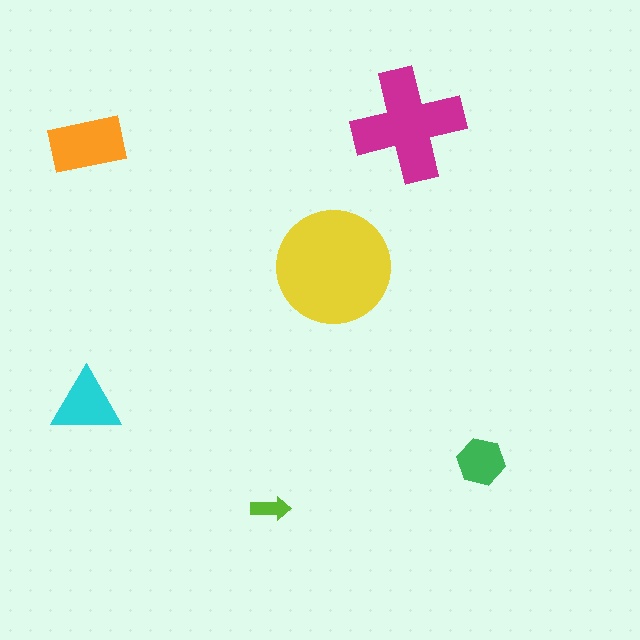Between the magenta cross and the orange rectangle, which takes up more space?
The magenta cross.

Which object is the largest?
The yellow circle.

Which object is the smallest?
The lime arrow.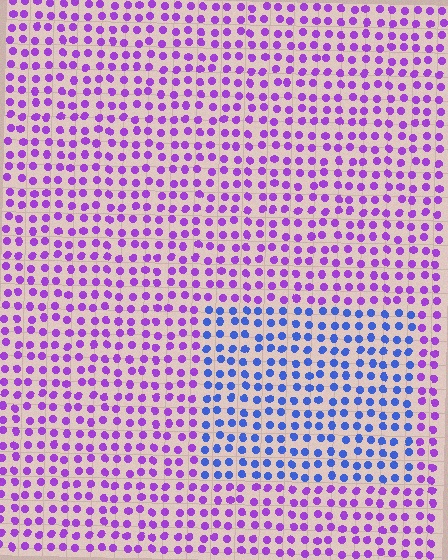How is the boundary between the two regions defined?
The boundary is defined purely by a slight shift in hue (about 53 degrees). Spacing, size, and orientation are identical on both sides.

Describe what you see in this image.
The image is filled with small purple elements in a uniform arrangement. A rectangle-shaped region is visible where the elements are tinted to a slightly different hue, forming a subtle color boundary.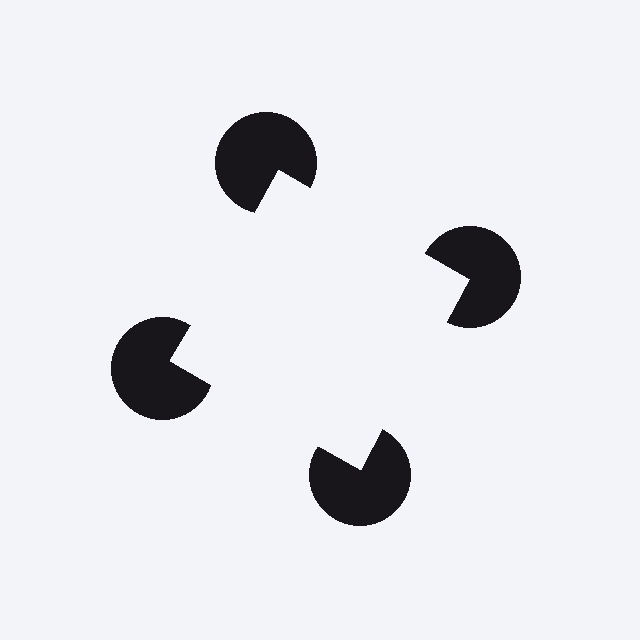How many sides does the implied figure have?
4 sides.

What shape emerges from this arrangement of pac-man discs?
An illusory square — its edges are inferred from the aligned wedge cuts in the pac-man discs, not physically drawn.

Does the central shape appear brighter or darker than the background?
It typically appears slightly brighter than the background, even though no actual brightness change is drawn.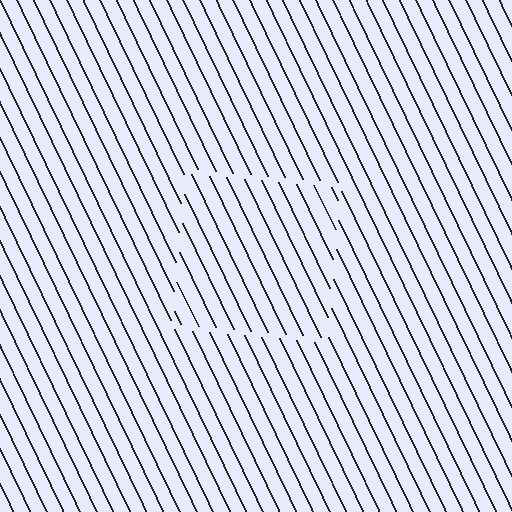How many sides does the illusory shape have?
4 sides — the line-ends trace a square.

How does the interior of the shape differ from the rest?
The interior of the shape contains the same grating, shifted by half a period — the contour is defined by the phase discontinuity where line-ends from the inner and outer gratings abut.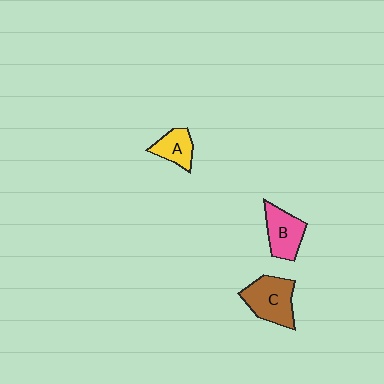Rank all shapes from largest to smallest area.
From largest to smallest: C (brown), B (pink), A (yellow).